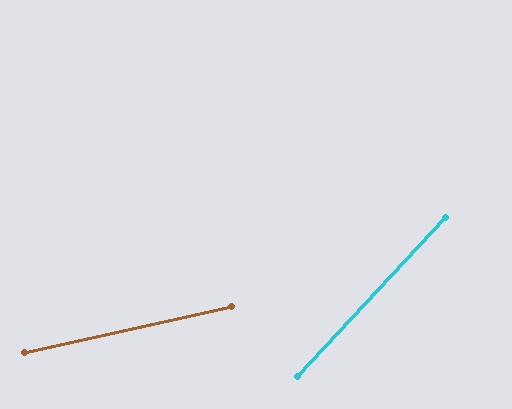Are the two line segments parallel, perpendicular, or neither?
Neither parallel nor perpendicular — they differ by about 34°.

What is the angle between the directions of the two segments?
Approximately 34 degrees.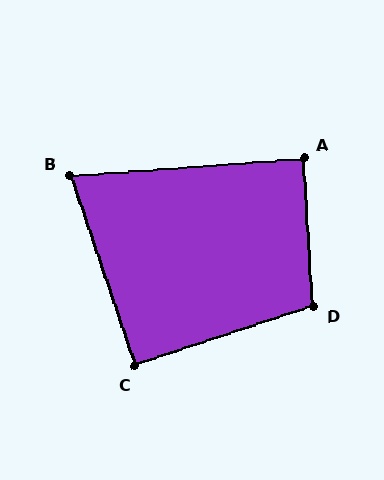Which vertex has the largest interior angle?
D, at approximately 105 degrees.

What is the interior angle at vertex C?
Approximately 90 degrees (approximately right).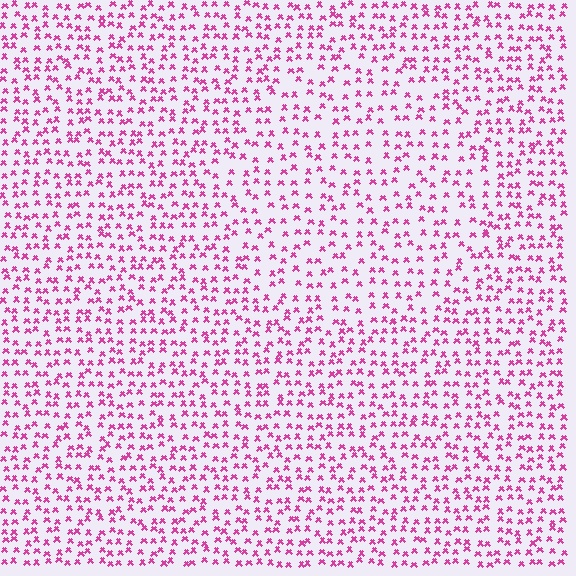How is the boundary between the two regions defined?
The boundary is defined by a change in element density (approximately 1.4x ratio). All elements are the same color, size, and shape.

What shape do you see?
I see a circle.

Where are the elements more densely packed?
The elements are more densely packed outside the circle boundary.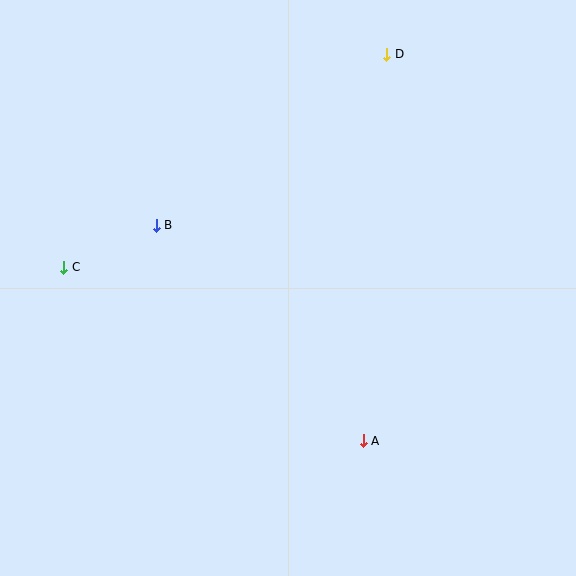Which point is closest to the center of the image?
Point B at (156, 225) is closest to the center.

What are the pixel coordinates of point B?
Point B is at (156, 225).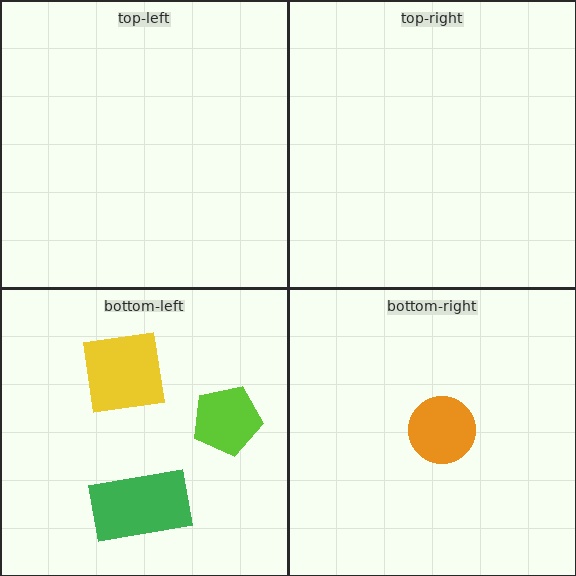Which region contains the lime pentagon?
The bottom-left region.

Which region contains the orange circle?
The bottom-right region.